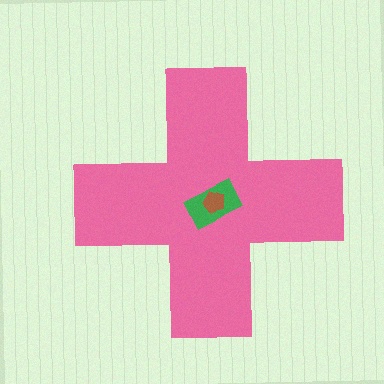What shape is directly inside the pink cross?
The green rectangle.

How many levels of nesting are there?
3.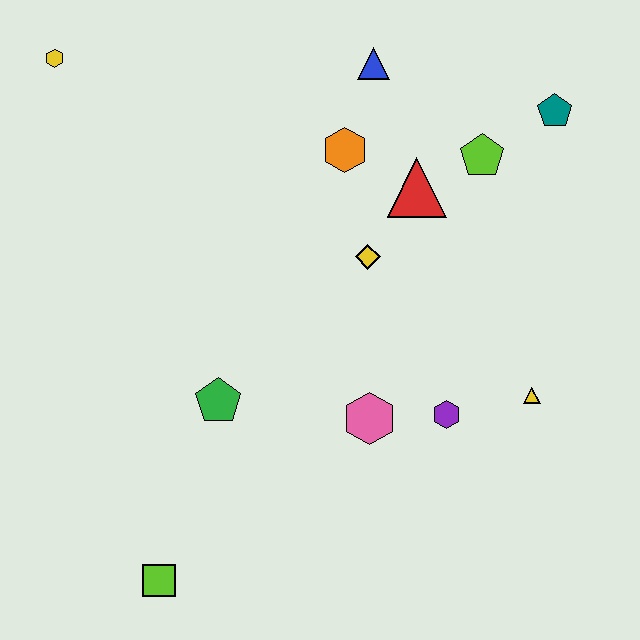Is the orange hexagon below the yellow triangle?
No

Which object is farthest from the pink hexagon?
The yellow hexagon is farthest from the pink hexagon.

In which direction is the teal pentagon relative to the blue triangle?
The teal pentagon is to the right of the blue triangle.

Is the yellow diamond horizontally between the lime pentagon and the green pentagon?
Yes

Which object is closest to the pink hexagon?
The purple hexagon is closest to the pink hexagon.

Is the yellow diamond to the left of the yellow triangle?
Yes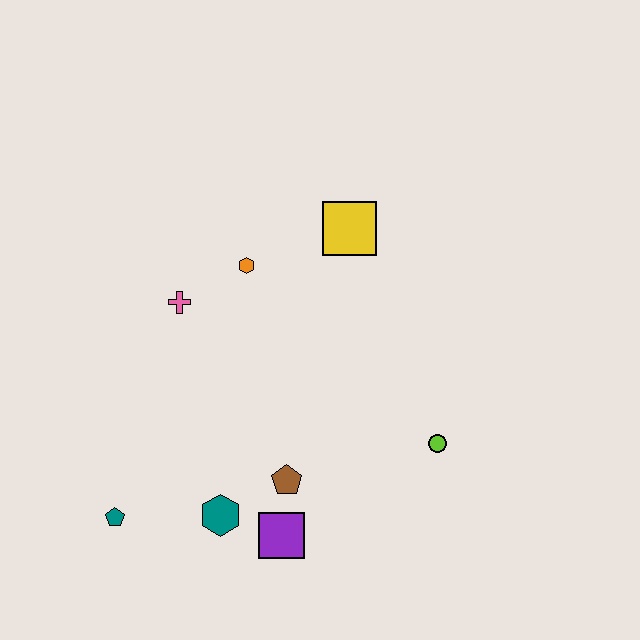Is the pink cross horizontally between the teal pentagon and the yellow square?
Yes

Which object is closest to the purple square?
The brown pentagon is closest to the purple square.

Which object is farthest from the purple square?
The yellow square is farthest from the purple square.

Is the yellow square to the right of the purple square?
Yes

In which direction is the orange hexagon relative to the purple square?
The orange hexagon is above the purple square.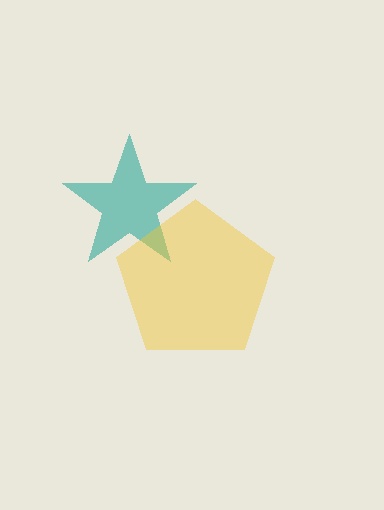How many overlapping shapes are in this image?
There are 2 overlapping shapes in the image.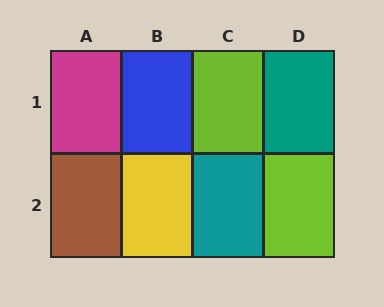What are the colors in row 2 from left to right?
Brown, yellow, teal, lime.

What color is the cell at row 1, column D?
Teal.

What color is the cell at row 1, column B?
Blue.